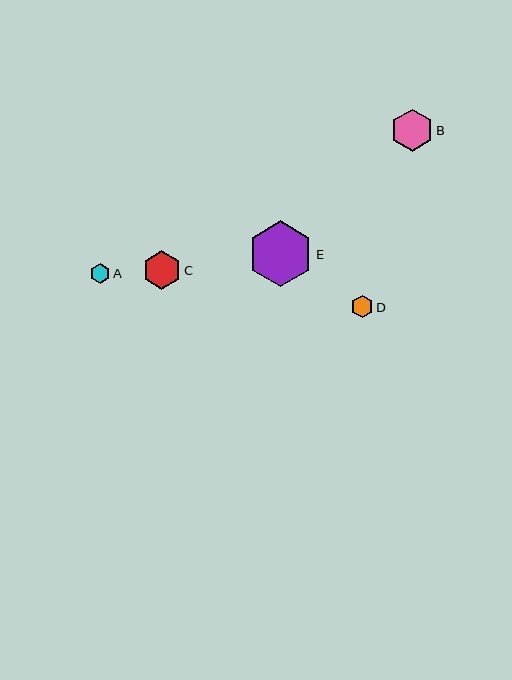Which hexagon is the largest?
Hexagon E is the largest with a size of approximately 65 pixels.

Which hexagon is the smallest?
Hexagon A is the smallest with a size of approximately 20 pixels.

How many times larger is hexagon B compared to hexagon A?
Hexagon B is approximately 2.1 times the size of hexagon A.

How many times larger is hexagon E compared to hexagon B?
Hexagon E is approximately 1.6 times the size of hexagon B.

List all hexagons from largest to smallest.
From largest to smallest: E, B, C, D, A.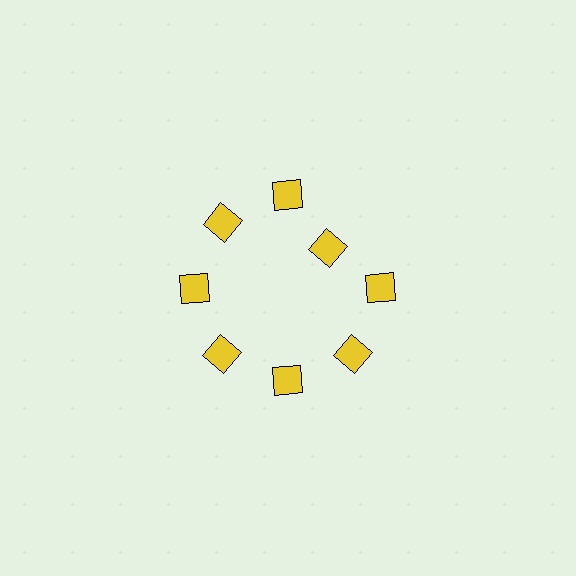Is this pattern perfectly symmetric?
No. The 8 yellow diamonds are arranged in a ring, but one element near the 2 o'clock position is pulled inward toward the center, breaking the 8-fold rotational symmetry.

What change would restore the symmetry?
The symmetry would be restored by moving it outward, back onto the ring so that all 8 diamonds sit at equal angles and equal distance from the center.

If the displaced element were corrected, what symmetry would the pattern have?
It would have 8-fold rotational symmetry — the pattern would map onto itself every 45 degrees.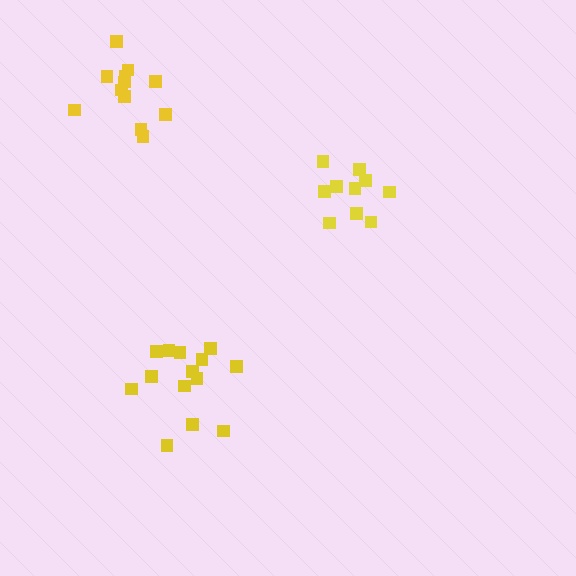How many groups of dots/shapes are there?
There are 3 groups.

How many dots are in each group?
Group 1: 12 dots, Group 2: 10 dots, Group 3: 14 dots (36 total).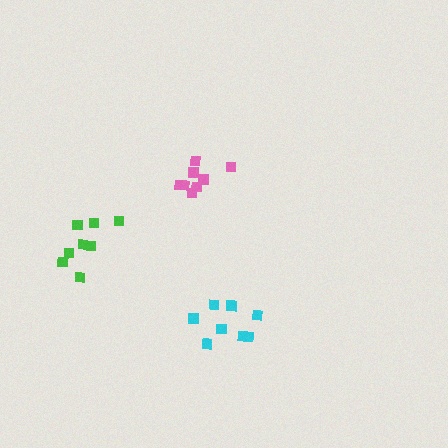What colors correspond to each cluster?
The clusters are colored: green, cyan, pink.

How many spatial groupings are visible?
There are 3 spatial groupings.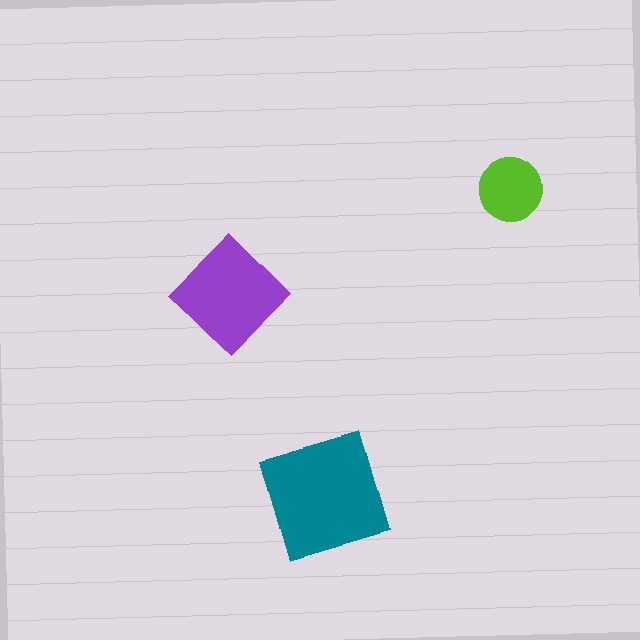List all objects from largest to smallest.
The teal square, the purple diamond, the lime circle.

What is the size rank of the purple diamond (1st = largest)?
2nd.